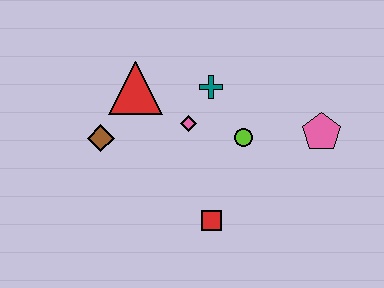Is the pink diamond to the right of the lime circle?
No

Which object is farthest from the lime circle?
The brown diamond is farthest from the lime circle.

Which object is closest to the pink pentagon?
The lime circle is closest to the pink pentagon.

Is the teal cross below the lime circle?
No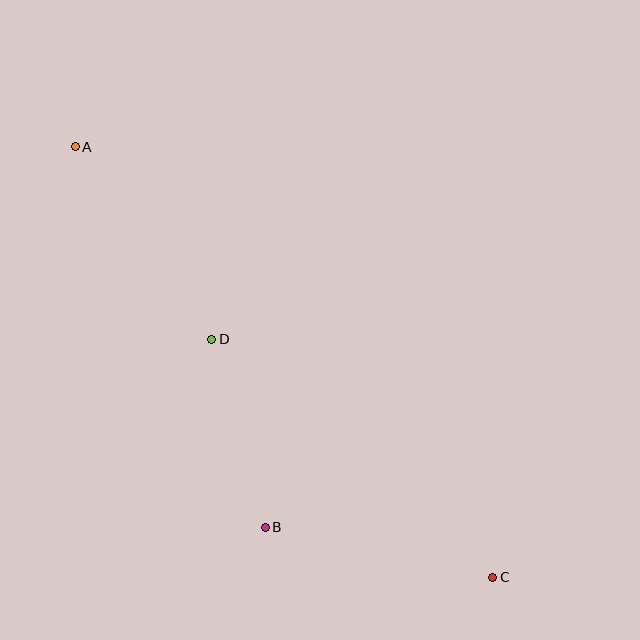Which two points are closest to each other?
Points B and D are closest to each other.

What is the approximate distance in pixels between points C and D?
The distance between C and D is approximately 368 pixels.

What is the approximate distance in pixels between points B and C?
The distance between B and C is approximately 233 pixels.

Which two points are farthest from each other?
Points A and C are farthest from each other.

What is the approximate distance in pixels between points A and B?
The distance between A and B is approximately 426 pixels.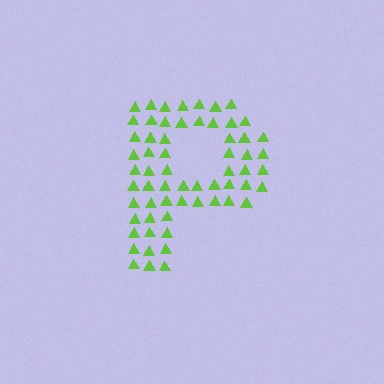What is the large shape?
The large shape is the letter P.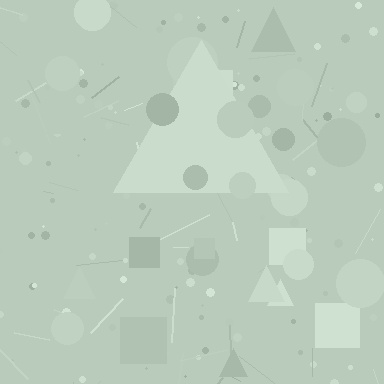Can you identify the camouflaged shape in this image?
The camouflaged shape is a triangle.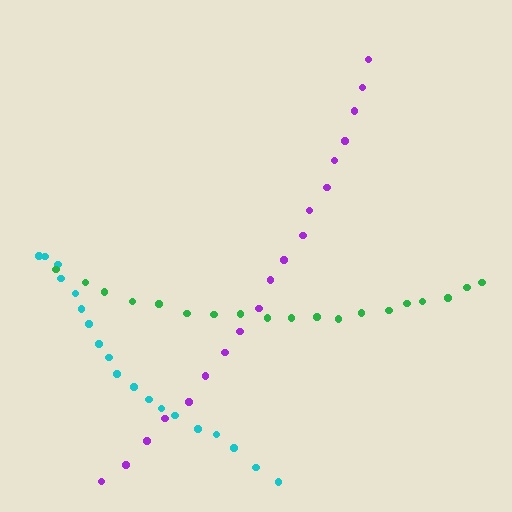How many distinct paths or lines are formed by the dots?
There are 3 distinct paths.